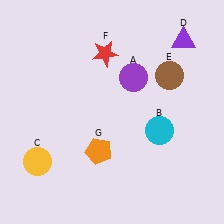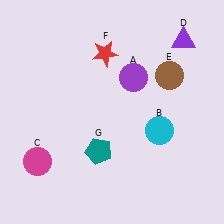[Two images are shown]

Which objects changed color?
C changed from yellow to magenta. G changed from orange to teal.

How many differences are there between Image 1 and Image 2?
There are 2 differences between the two images.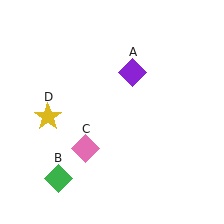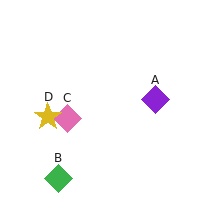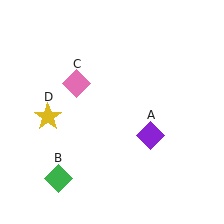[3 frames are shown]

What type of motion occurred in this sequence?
The purple diamond (object A), pink diamond (object C) rotated clockwise around the center of the scene.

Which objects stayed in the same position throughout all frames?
Green diamond (object B) and yellow star (object D) remained stationary.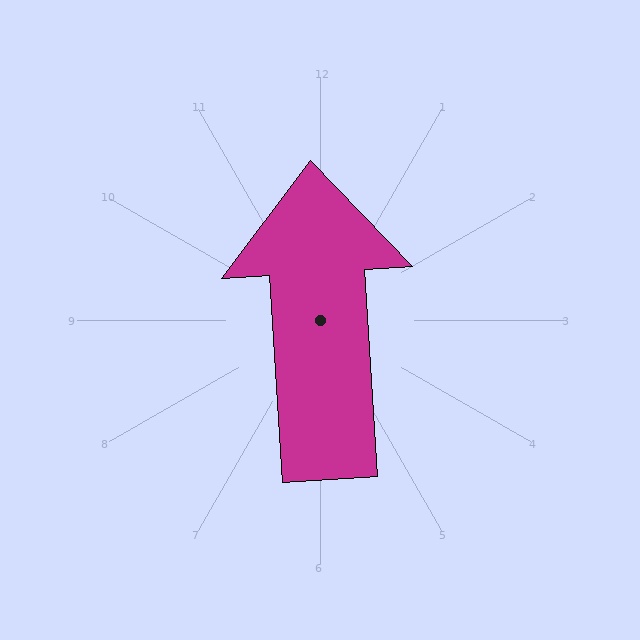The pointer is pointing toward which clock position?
Roughly 12 o'clock.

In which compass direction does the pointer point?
North.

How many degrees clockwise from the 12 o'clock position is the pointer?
Approximately 356 degrees.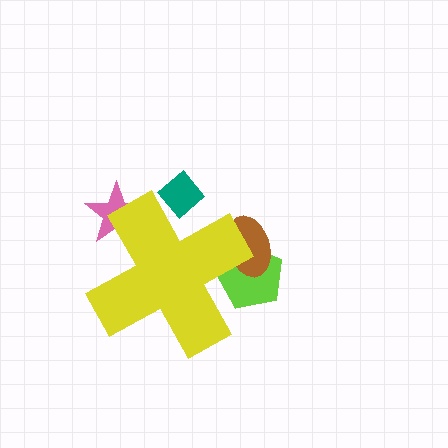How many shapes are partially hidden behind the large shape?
4 shapes are partially hidden.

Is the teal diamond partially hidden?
Yes, the teal diamond is partially hidden behind the yellow cross.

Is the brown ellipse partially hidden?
Yes, the brown ellipse is partially hidden behind the yellow cross.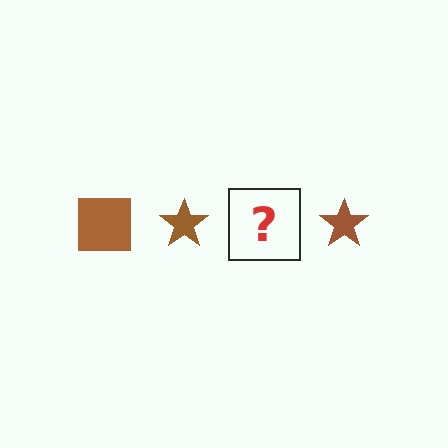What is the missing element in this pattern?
The missing element is a brown square.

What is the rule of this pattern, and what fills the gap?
The rule is that the pattern cycles through square, star shapes in brown. The gap should be filled with a brown square.